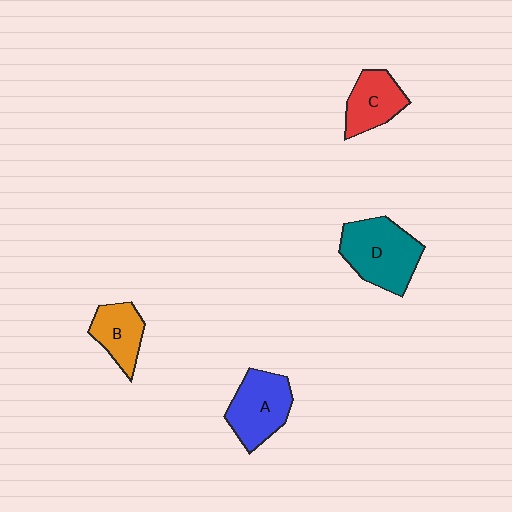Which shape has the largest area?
Shape D (teal).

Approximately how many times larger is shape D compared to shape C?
Approximately 1.5 times.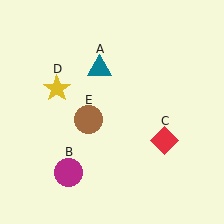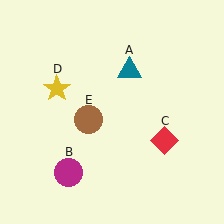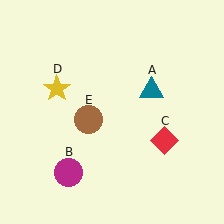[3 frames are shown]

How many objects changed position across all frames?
1 object changed position: teal triangle (object A).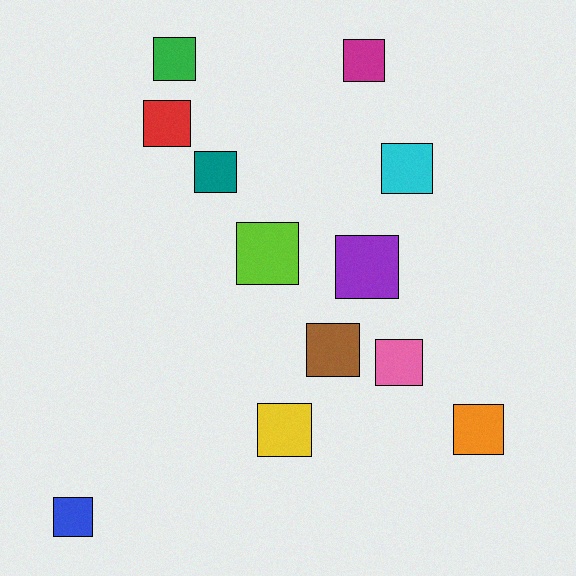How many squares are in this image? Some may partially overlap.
There are 12 squares.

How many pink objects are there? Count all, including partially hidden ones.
There is 1 pink object.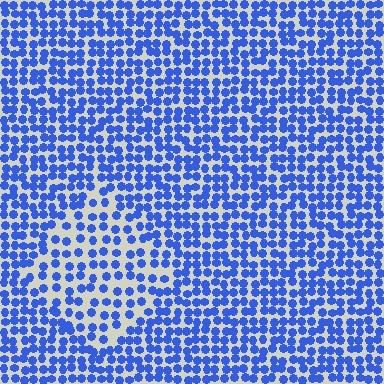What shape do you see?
I see a diamond.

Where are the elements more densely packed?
The elements are more densely packed outside the diamond boundary.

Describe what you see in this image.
The image contains small blue elements arranged at two different densities. A diamond-shaped region is visible where the elements are less densely packed than the surrounding area.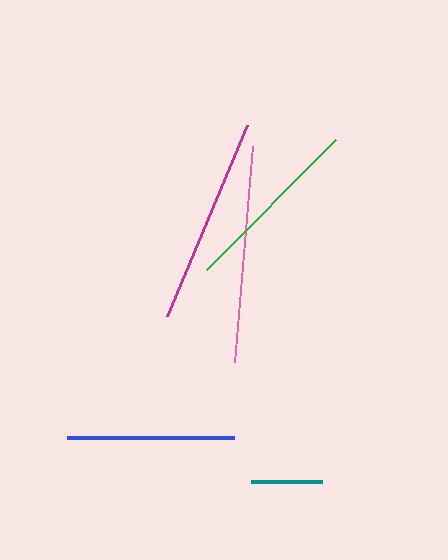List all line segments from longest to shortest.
From longest to shortest: pink, magenta, green, blue, teal.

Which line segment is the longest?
The pink line is the longest at approximately 216 pixels.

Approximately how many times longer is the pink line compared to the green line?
The pink line is approximately 1.2 times the length of the green line.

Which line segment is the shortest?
The teal line is the shortest at approximately 71 pixels.